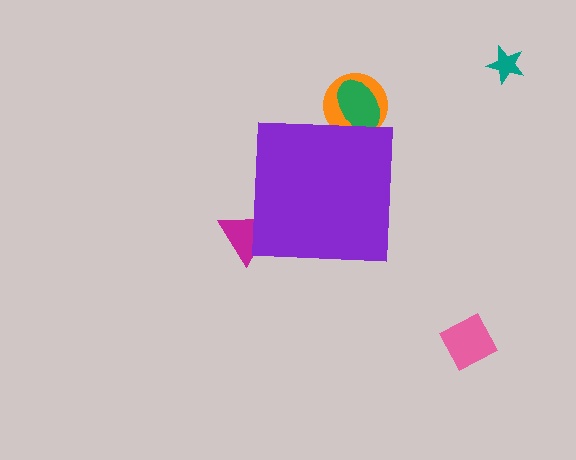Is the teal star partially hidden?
No, the teal star is fully visible.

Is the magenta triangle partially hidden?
Yes, the magenta triangle is partially hidden behind the purple square.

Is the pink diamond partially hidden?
No, the pink diamond is fully visible.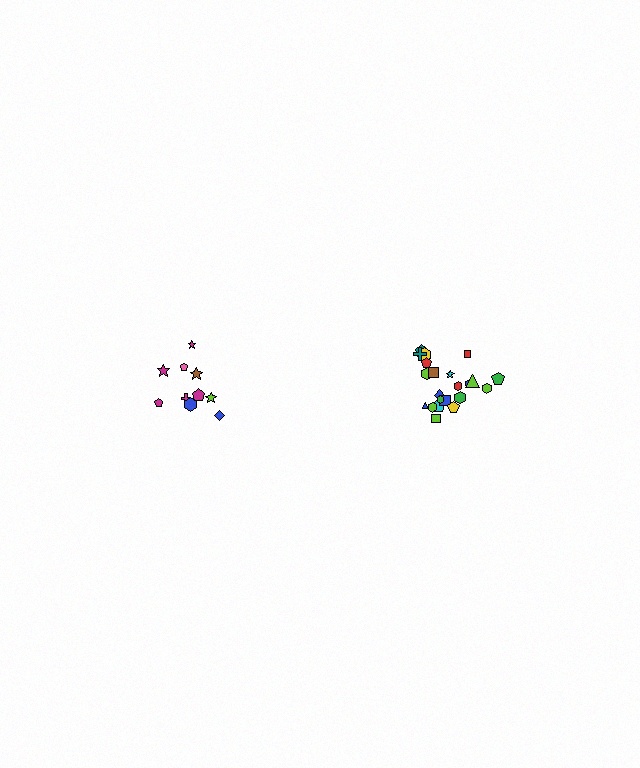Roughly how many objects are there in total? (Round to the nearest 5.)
Roughly 30 objects in total.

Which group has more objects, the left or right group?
The right group.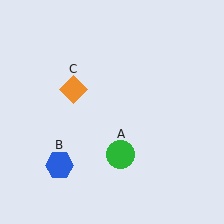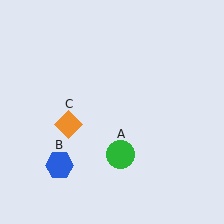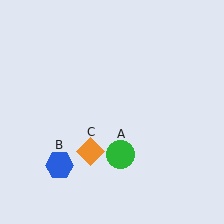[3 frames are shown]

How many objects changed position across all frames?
1 object changed position: orange diamond (object C).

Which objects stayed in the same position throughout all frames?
Green circle (object A) and blue hexagon (object B) remained stationary.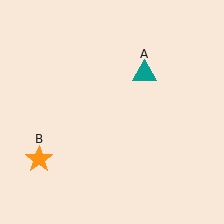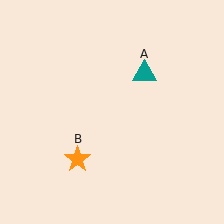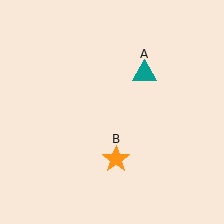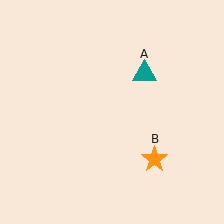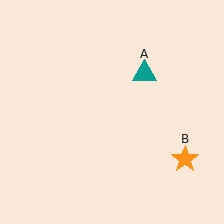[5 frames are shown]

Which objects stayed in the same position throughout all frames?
Teal triangle (object A) remained stationary.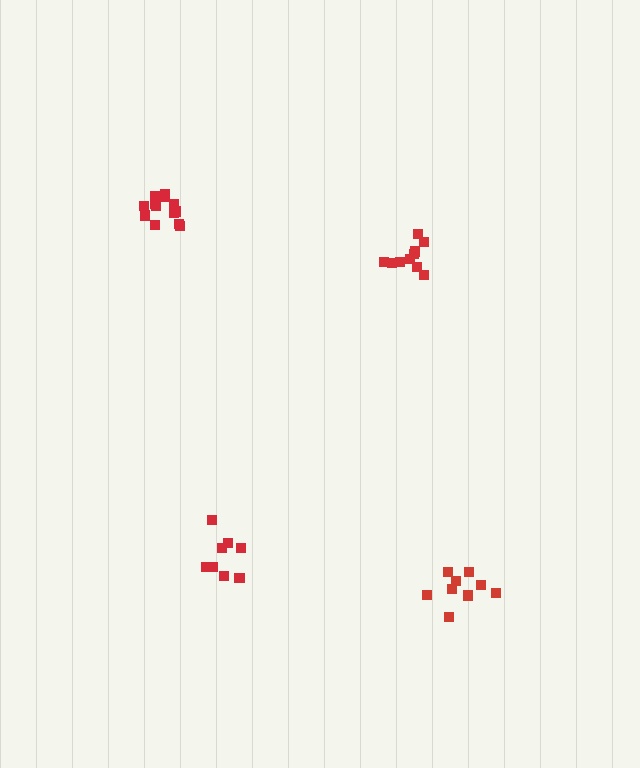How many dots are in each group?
Group 1: 8 dots, Group 2: 13 dots, Group 3: 9 dots, Group 4: 10 dots (40 total).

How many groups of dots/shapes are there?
There are 4 groups.